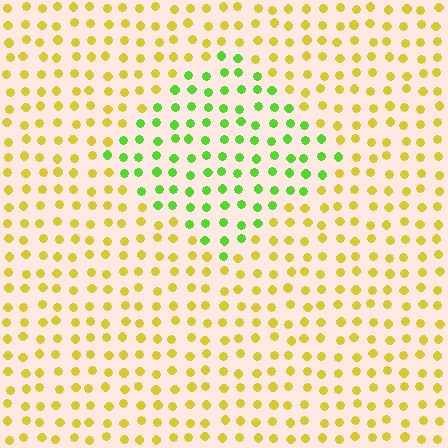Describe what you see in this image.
The image is filled with small yellow elements in a uniform arrangement. A diamond-shaped region is visible where the elements are tinted to a slightly different hue, forming a subtle color boundary.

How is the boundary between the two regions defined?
The boundary is defined purely by a slight shift in hue (about 52 degrees). Spacing, size, and orientation are identical on both sides.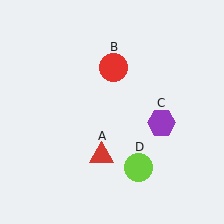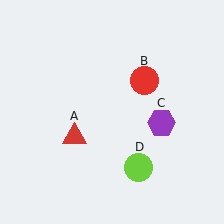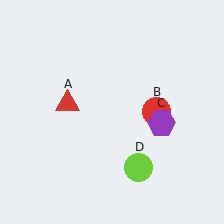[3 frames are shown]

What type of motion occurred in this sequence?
The red triangle (object A), red circle (object B) rotated clockwise around the center of the scene.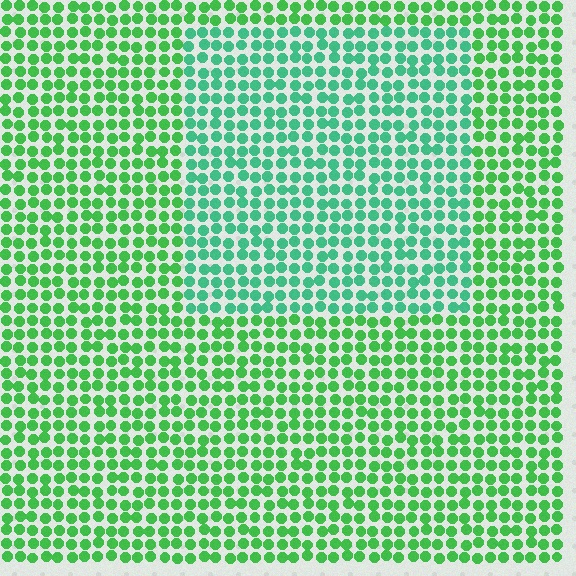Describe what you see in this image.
The image is filled with small green elements in a uniform arrangement. A rectangle-shaped region is visible where the elements are tinted to a slightly different hue, forming a subtle color boundary.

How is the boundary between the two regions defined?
The boundary is defined purely by a slight shift in hue (about 29 degrees). Spacing, size, and orientation are identical on both sides.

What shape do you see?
I see a rectangle.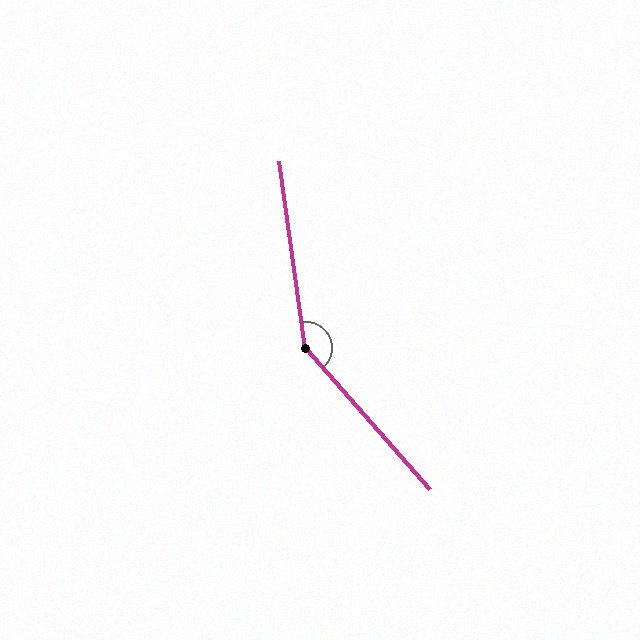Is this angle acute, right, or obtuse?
It is obtuse.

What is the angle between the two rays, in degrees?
Approximately 147 degrees.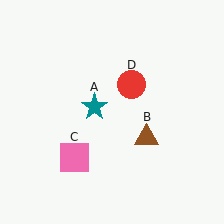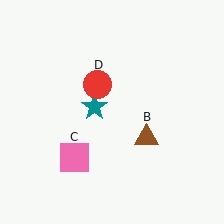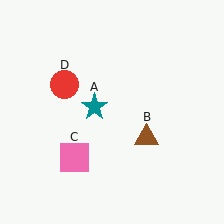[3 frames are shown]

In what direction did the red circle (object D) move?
The red circle (object D) moved left.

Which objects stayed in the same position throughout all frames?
Teal star (object A) and brown triangle (object B) and pink square (object C) remained stationary.